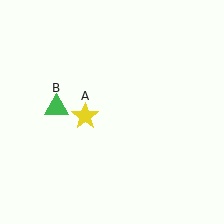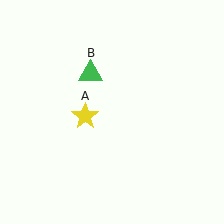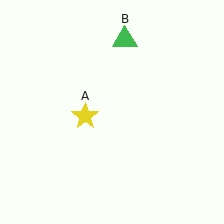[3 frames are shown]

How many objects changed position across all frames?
1 object changed position: green triangle (object B).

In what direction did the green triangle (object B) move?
The green triangle (object B) moved up and to the right.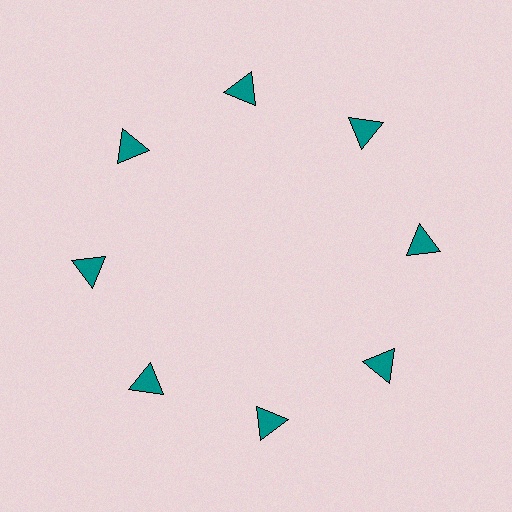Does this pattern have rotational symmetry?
Yes, this pattern has 8-fold rotational symmetry. It looks the same after rotating 45 degrees around the center.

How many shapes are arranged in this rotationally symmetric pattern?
There are 8 shapes, arranged in 8 groups of 1.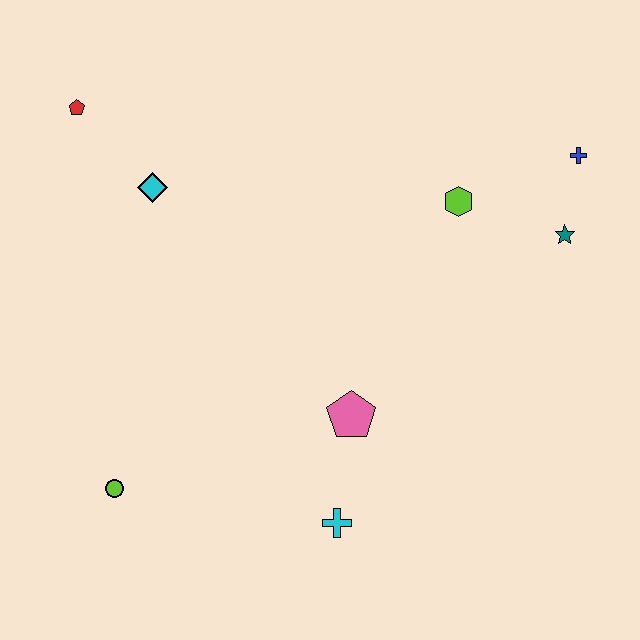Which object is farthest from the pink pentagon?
The red pentagon is farthest from the pink pentagon.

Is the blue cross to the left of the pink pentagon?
No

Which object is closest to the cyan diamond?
The red pentagon is closest to the cyan diamond.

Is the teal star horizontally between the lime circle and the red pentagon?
No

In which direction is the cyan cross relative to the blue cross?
The cyan cross is below the blue cross.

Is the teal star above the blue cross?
No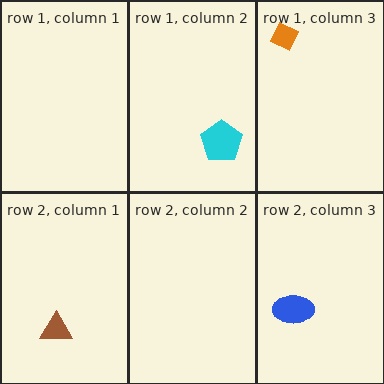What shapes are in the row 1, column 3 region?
The orange diamond.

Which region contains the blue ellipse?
The row 2, column 3 region.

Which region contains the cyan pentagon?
The row 1, column 2 region.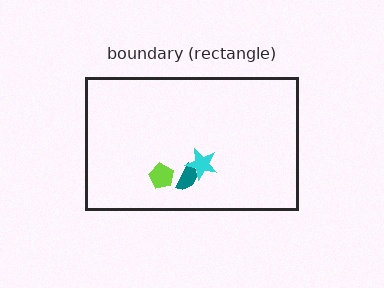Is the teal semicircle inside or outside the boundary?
Inside.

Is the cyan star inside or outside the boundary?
Inside.